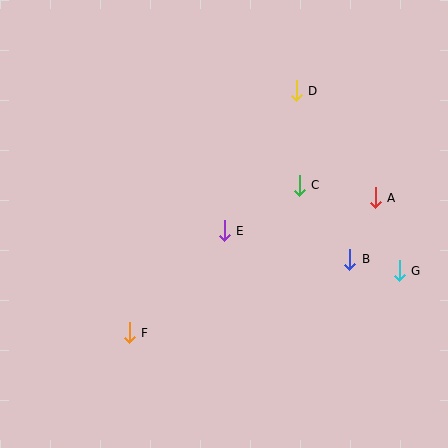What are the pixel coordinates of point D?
Point D is at (296, 91).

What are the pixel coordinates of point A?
Point A is at (375, 198).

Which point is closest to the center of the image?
Point E at (224, 231) is closest to the center.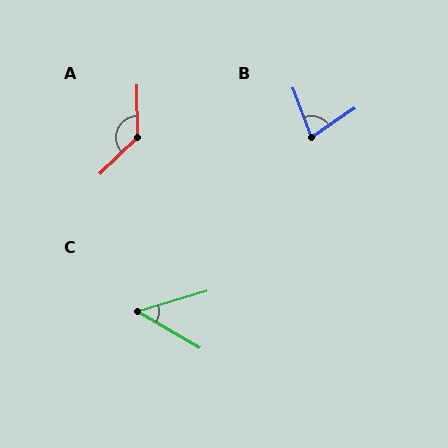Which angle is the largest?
A, at approximately 134 degrees.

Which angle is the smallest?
C, at approximately 47 degrees.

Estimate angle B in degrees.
Approximately 76 degrees.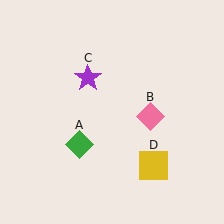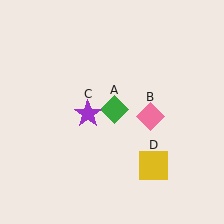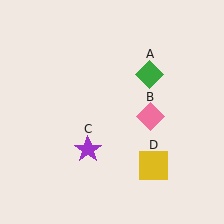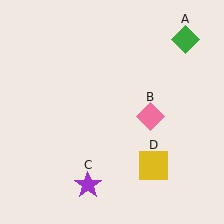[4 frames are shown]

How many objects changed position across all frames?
2 objects changed position: green diamond (object A), purple star (object C).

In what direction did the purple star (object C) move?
The purple star (object C) moved down.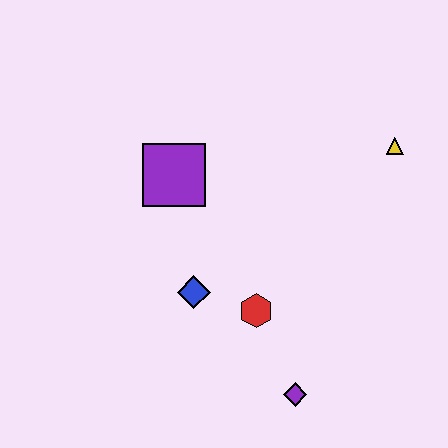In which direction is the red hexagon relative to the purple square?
The red hexagon is below the purple square.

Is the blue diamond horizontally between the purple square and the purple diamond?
Yes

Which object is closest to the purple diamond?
The red hexagon is closest to the purple diamond.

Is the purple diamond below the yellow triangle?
Yes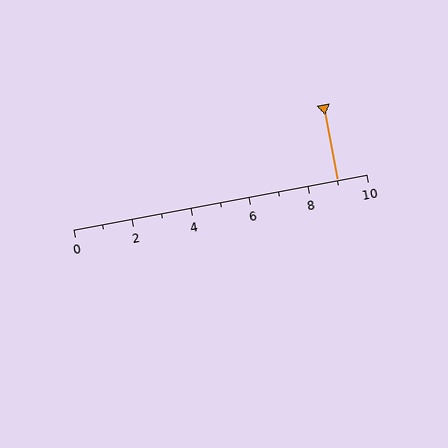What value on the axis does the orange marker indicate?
The marker indicates approximately 9.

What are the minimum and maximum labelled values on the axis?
The axis runs from 0 to 10.